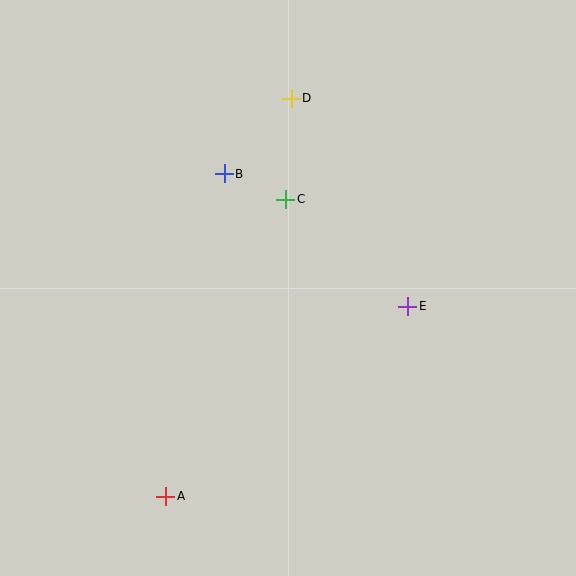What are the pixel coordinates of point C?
Point C is at (286, 199).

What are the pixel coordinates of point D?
Point D is at (291, 98).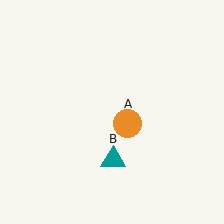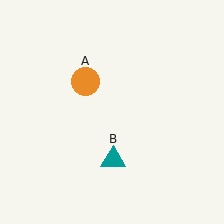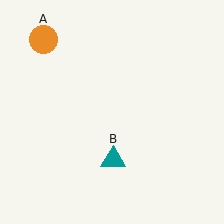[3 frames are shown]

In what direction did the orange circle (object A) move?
The orange circle (object A) moved up and to the left.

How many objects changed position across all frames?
1 object changed position: orange circle (object A).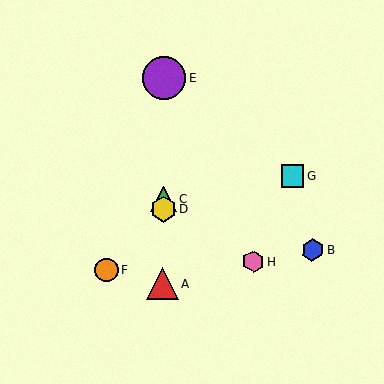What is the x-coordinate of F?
Object F is at x≈107.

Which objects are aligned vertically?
Objects A, C, D, E are aligned vertically.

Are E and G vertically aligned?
No, E is at x≈164 and G is at x≈293.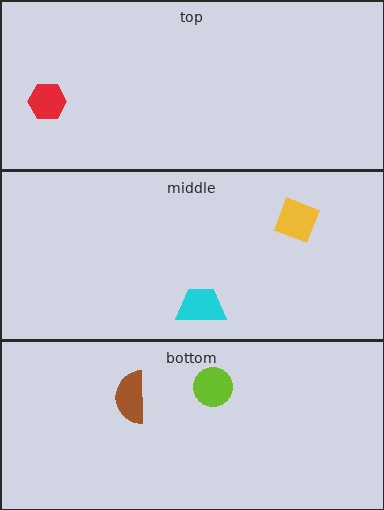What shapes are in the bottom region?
The lime circle, the brown semicircle.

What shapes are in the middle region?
The cyan trapezoid, the yellow diamond.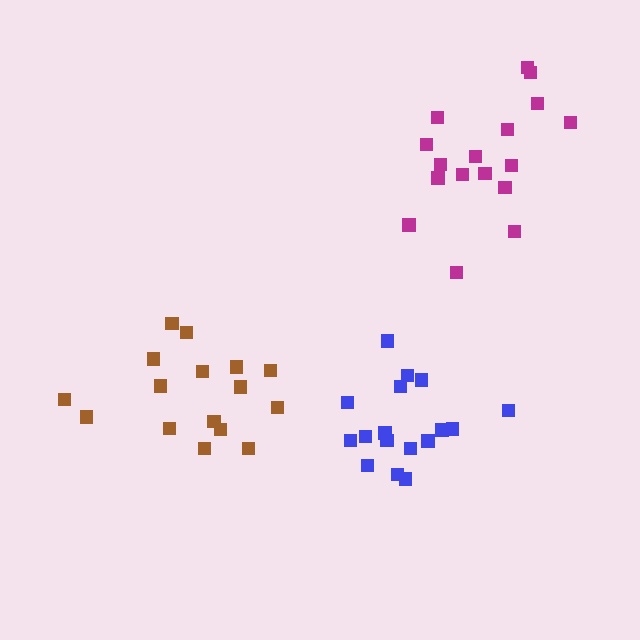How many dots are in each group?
Group 1: 17 dots, Group 2: 16 dots, Group 3: 17 dots (50 total).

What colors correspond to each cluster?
The clusters are colored: blue, brown, magenta.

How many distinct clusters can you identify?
There are 3 distinct clusters.